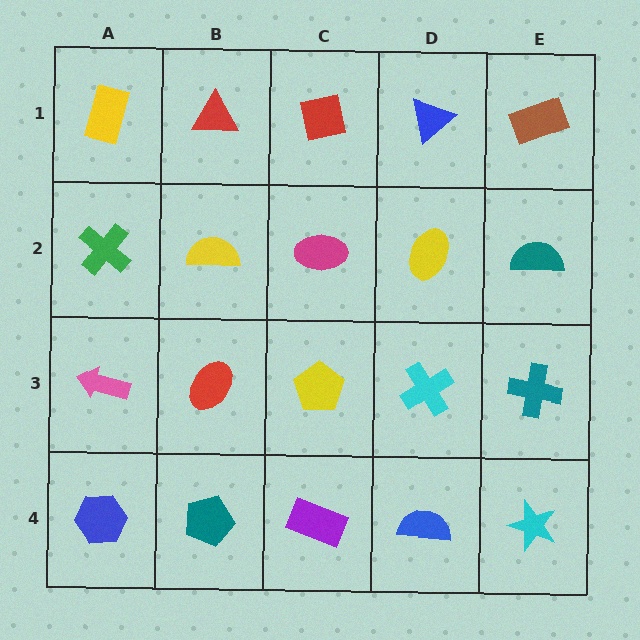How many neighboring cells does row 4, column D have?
3.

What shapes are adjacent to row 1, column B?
A yellow semicircle (row 2, column B), a yellow rectangle (row 1, column A), a red square (row 1, column C).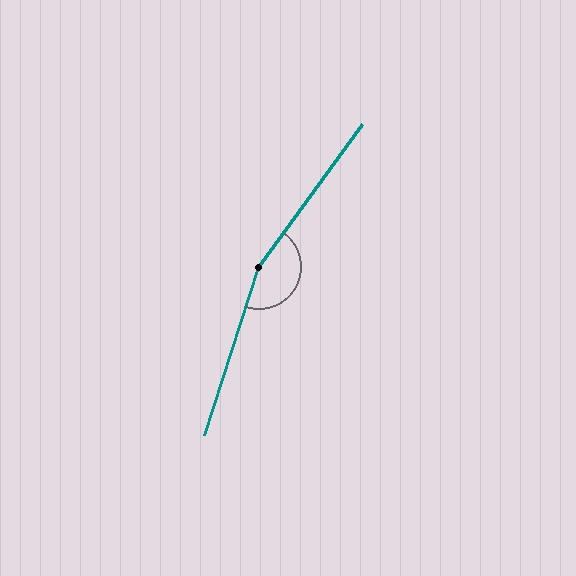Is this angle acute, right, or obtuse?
It is obtuse.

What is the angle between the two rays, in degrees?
Approximately 162 degrees.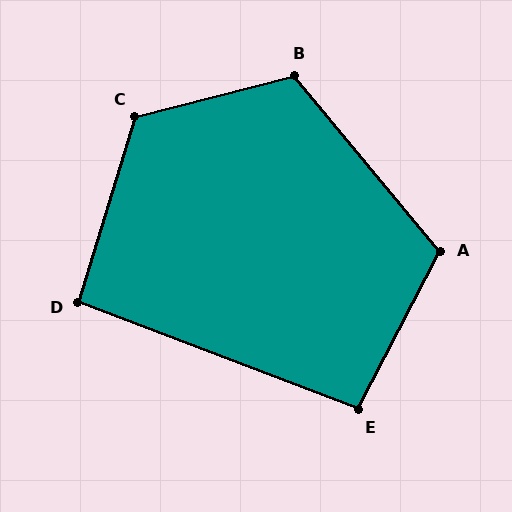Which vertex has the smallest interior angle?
D, at approximately 94 degrees.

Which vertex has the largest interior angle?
C, at approximately 122 degrees.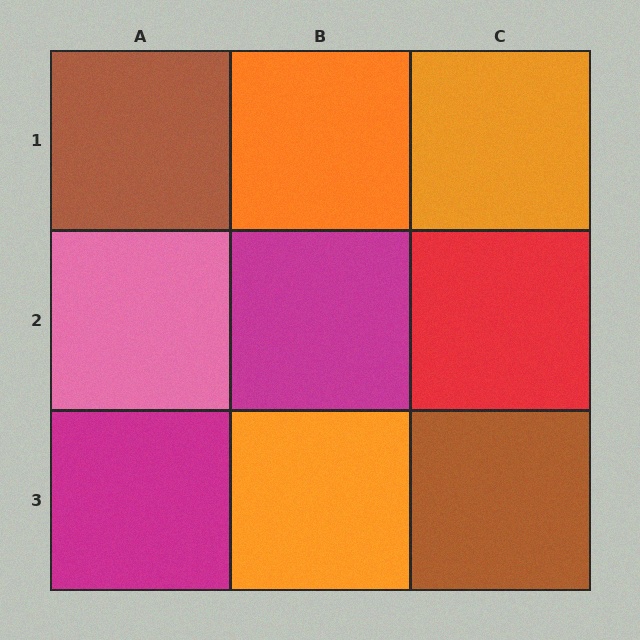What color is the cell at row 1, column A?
Brown.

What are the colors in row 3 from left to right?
Magenta, orange, brown.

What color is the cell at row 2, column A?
Pink.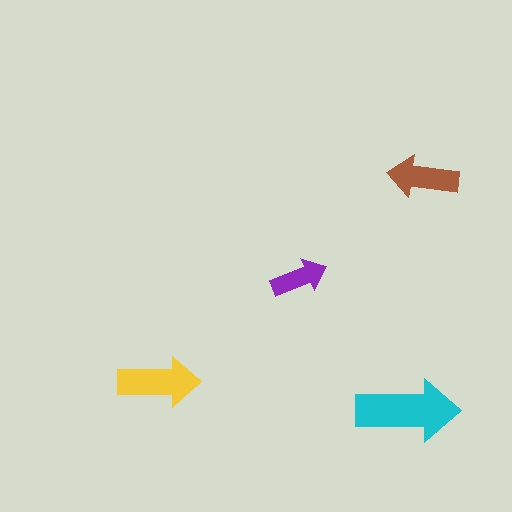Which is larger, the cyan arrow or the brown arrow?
The cyan one.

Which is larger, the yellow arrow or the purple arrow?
The yellow one.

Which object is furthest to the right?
The brown arrow is rightmost.